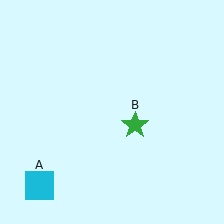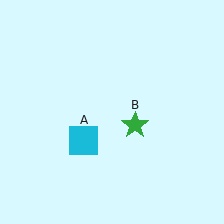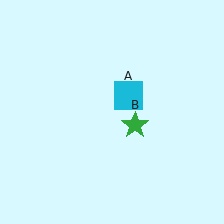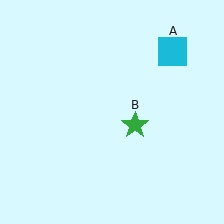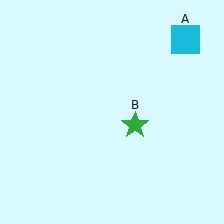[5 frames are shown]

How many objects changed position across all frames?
1 object changed position: cyan square (object A).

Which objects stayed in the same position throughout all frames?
Green star (object B) remained stationary.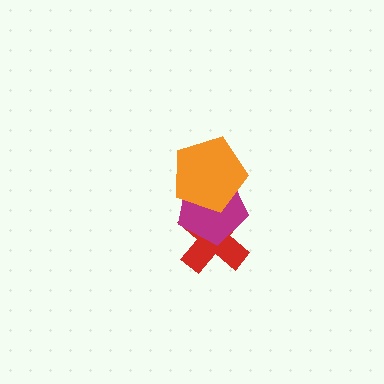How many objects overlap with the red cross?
2 objects overlap with the red cross.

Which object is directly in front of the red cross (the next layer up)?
The magenta pentagon is directly in front of the red cross.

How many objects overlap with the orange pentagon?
2 objects overlap with the orange pentagon.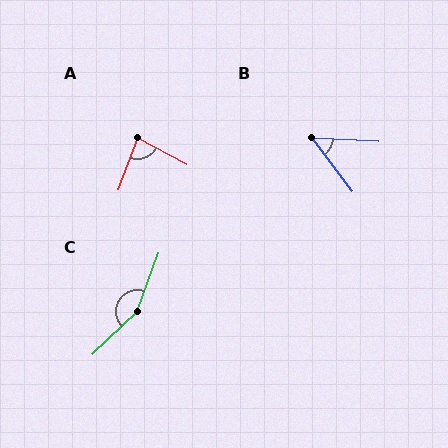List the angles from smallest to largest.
B (50°), A (82°), C (154°).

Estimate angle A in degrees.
Approximately 82 degrees.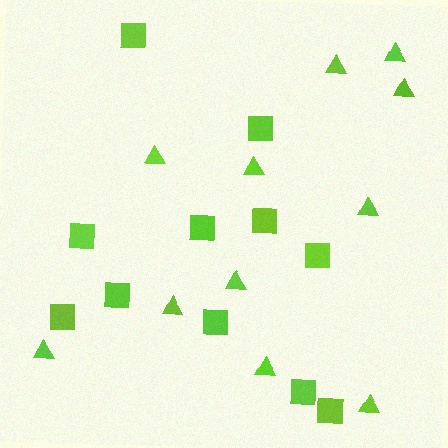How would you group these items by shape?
There are 2 groups: one group of triangles (11) and one group of squares (11).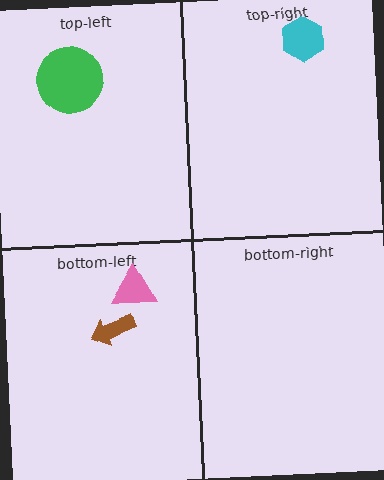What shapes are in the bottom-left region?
The brown arrow, the pink triangle.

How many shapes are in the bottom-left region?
2.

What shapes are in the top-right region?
The cyan hexagon.